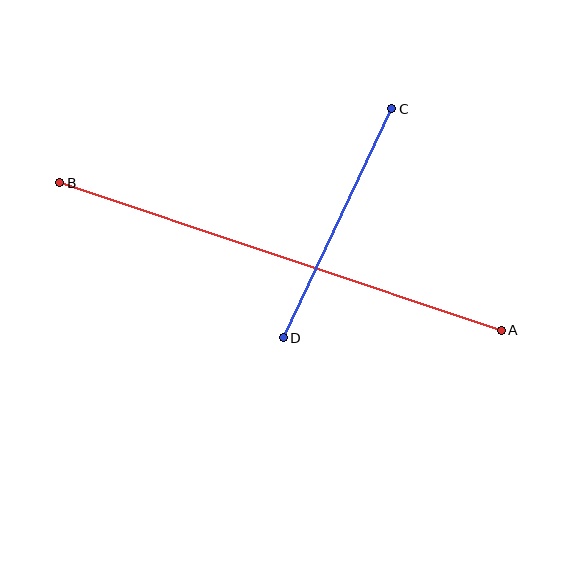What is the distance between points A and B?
The distance is approximately 466 pixels.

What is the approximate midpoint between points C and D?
The midpoint is at approximately (337, 223) pixels.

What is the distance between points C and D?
The distance is approximately 253 pixels.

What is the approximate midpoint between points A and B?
The midpoint is at approximately (280, 256) pixels.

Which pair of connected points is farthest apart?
Points A and B are farthest apart.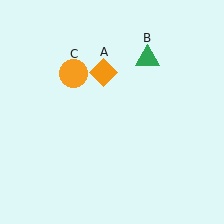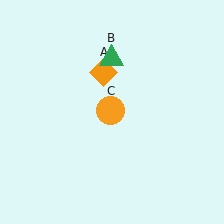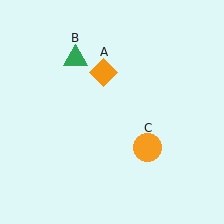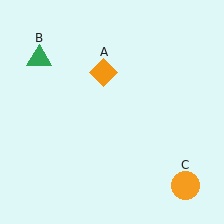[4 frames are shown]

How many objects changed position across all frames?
2 objects changed position: green triangle (object B), orange circle (object C).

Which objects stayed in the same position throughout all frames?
Orange diamond (object A) remained stationary.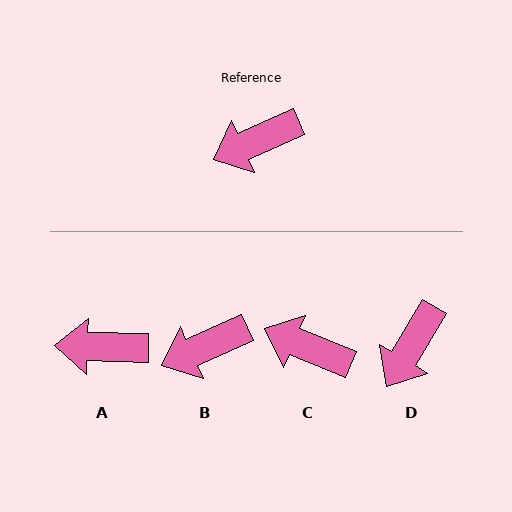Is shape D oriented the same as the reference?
No, it is off by about 35 degrees.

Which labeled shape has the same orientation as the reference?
B.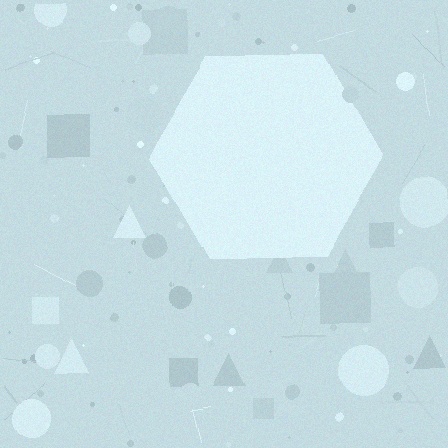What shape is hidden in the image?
A hexagon is hidden in the image.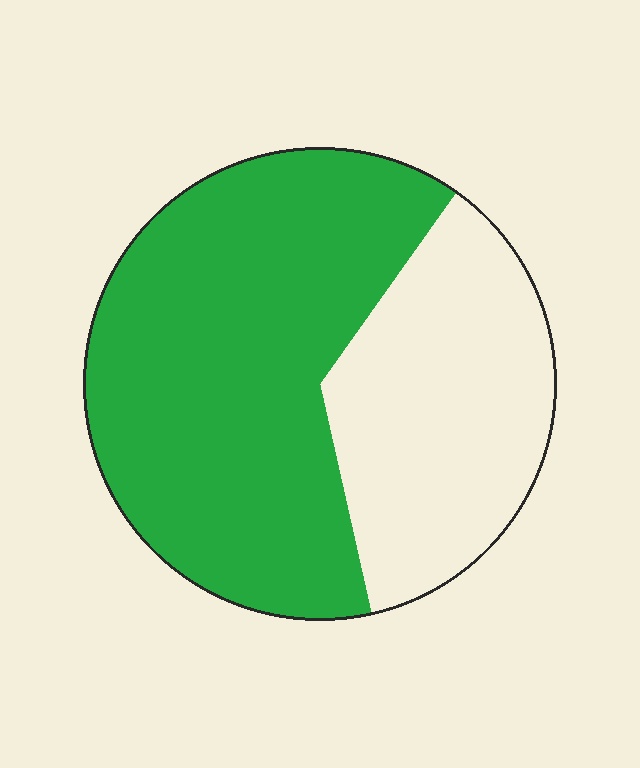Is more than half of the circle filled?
Yes.